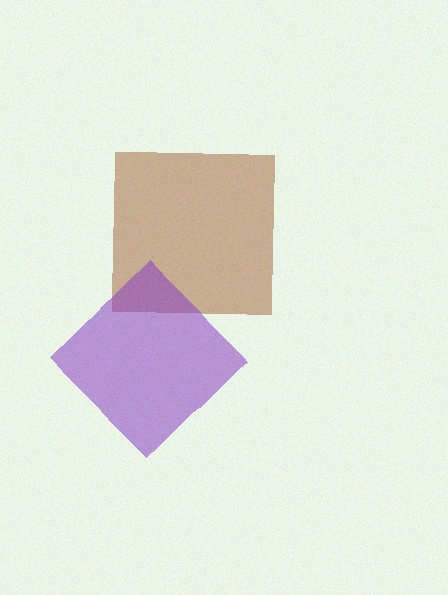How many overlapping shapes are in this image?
There are 2 overlapping shapes in the image.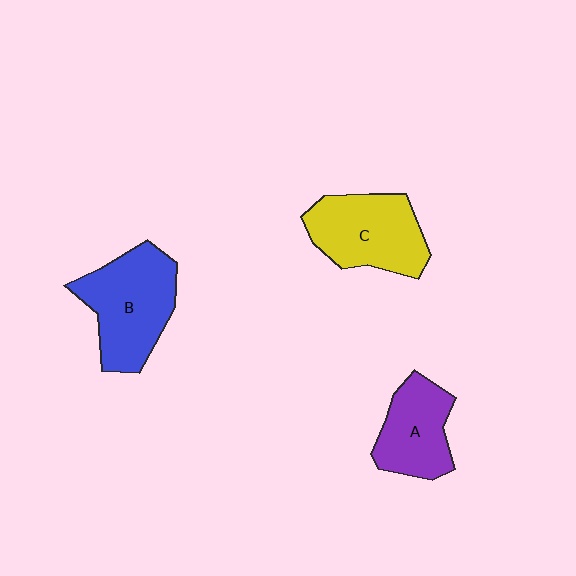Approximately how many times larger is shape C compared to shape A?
Approximately 1.3 times.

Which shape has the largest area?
Shape B (blue).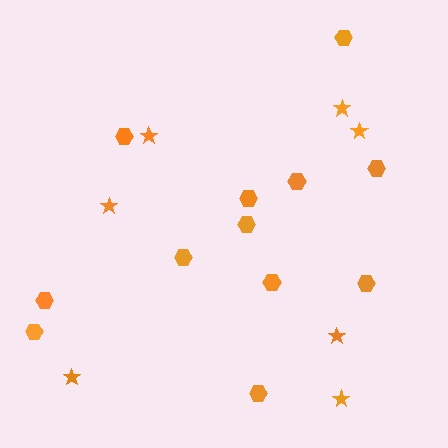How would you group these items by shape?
There are 2 groups: one group of hexagons (12) and one group of stars (7).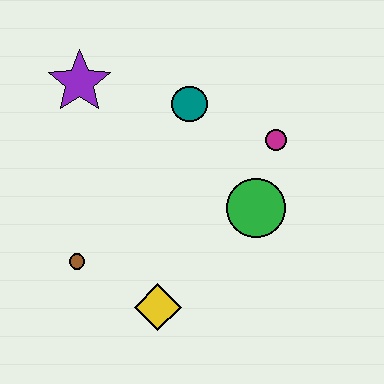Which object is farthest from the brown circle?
The magenta circle is farthest from the brown circle.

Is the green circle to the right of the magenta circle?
No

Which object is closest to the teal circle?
The magenta circle is closest to the teal circle.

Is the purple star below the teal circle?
No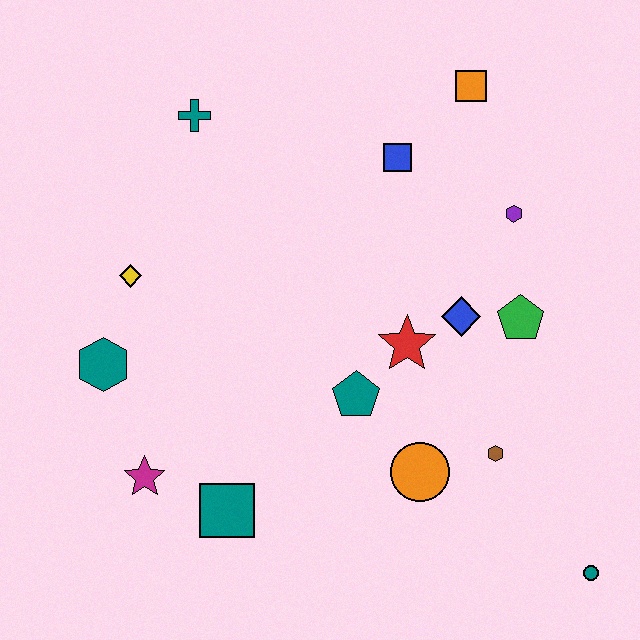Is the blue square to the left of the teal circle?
Yes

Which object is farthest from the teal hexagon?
The teal circle is farthest from the teal hexagon.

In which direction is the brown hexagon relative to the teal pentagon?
The brown hexagon is to the right of the teal pentagon.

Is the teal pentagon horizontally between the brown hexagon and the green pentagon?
No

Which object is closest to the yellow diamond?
The teal hexagon is closest to the yellow diamond.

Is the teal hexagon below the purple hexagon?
Yes